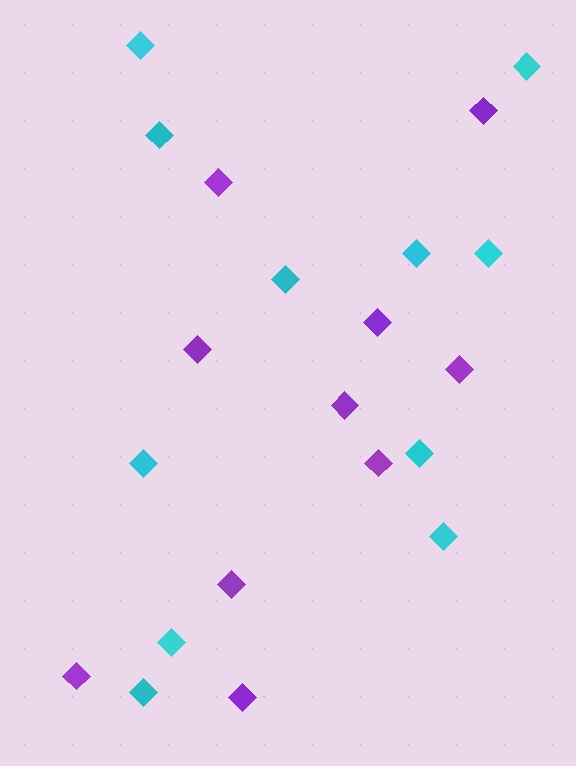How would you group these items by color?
There are 2 groups: one group of cyan diamonds (11) and one group of purple diamonds (10).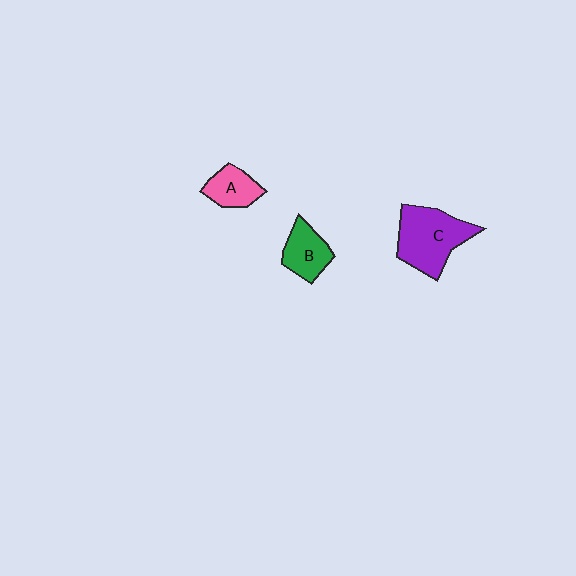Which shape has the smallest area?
Shape A (pink).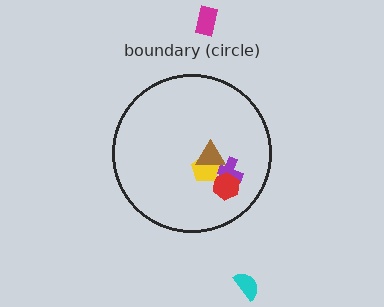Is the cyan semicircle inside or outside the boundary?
Outside.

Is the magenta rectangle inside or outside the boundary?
Outside.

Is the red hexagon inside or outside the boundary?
Inside.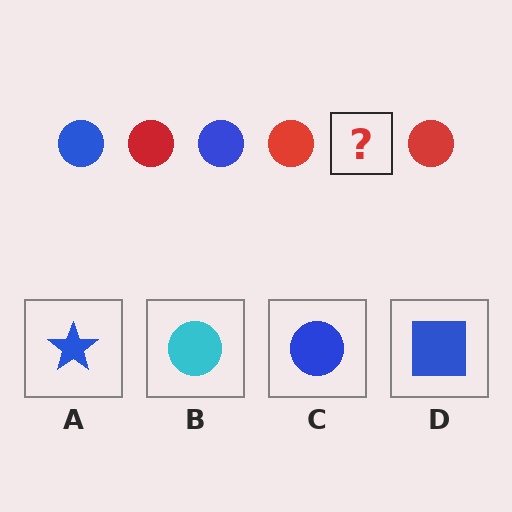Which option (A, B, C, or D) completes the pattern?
C.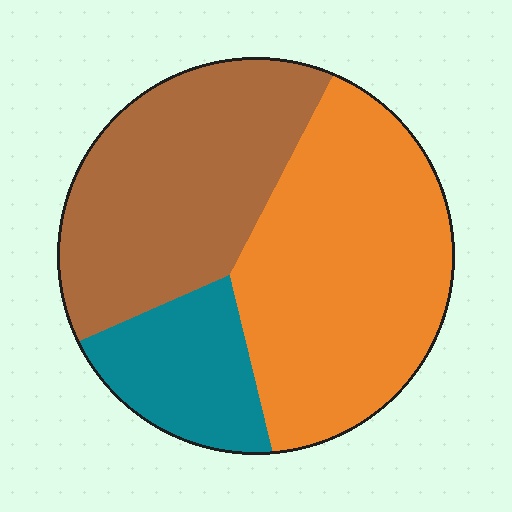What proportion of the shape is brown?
Brown takes up about three eighths (3/8) of the shape.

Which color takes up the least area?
Teal, at roughly 15%.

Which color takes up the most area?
Orange, at roughly 45%.